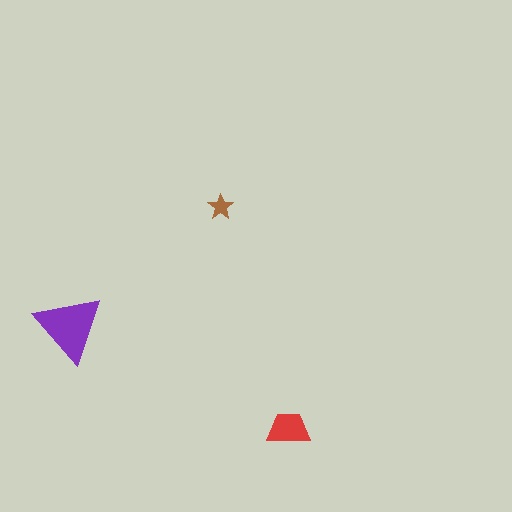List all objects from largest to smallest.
The purple triangle, the red trapezoid, the brown star.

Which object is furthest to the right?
The red trapezoid is rightmost.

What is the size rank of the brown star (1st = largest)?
3rd.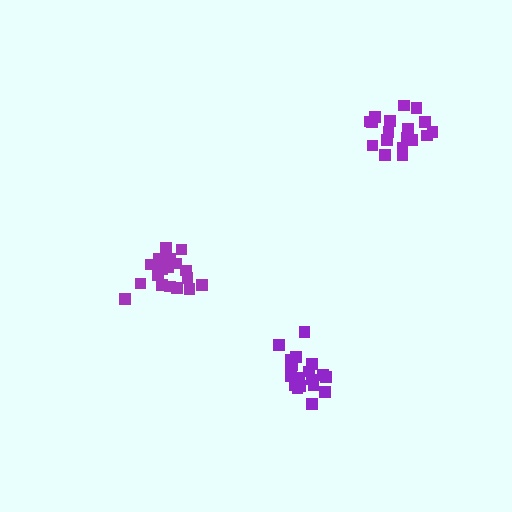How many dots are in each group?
Group 1: 19 dots, Group 2: 19 dots, Group 3: 19 dots (57 total).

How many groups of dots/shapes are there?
There are 3 groups.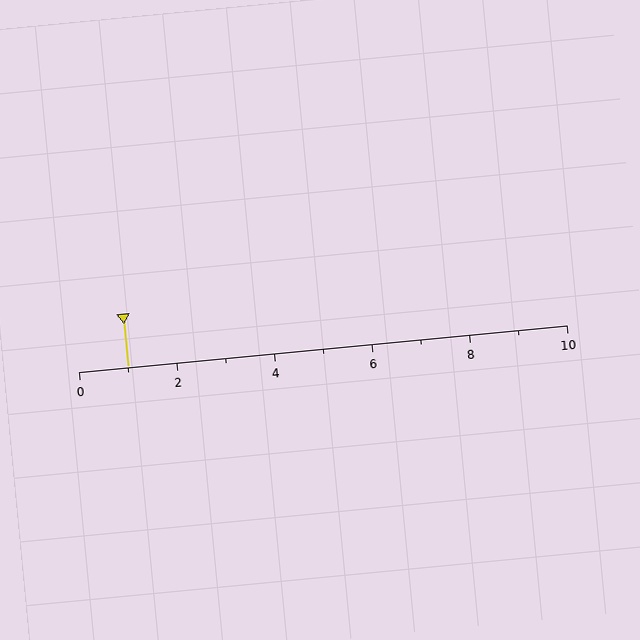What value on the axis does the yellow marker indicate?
The marker indicates approximately 1.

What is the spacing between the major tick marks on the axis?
The major ticks are spaced 2 apart.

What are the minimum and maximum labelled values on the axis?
The axis runs from 0 to 10.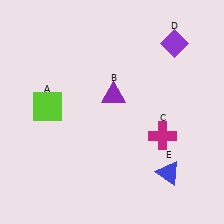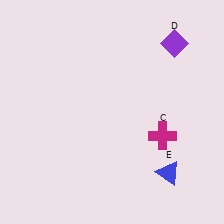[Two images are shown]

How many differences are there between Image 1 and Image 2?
There are 2 differences between the two images.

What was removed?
The purple triangle (B), the lime square (A) were removed in Image 2.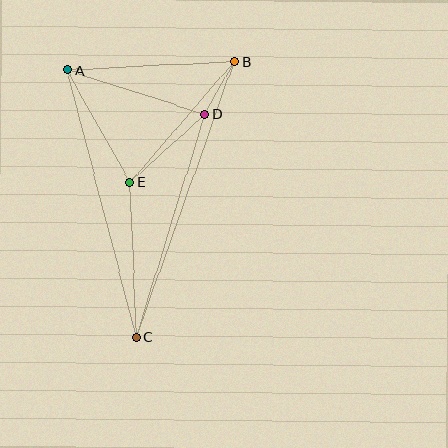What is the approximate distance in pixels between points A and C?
The distance between A and C is approximately 276 pixels.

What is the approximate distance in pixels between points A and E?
The distance between A and E is approximately 128 pixels.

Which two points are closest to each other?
Points B and D are closest to each other.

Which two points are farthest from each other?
Points B and C are farthest from each other.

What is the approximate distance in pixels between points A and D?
The distance between A and D is approximately 145 pixels.